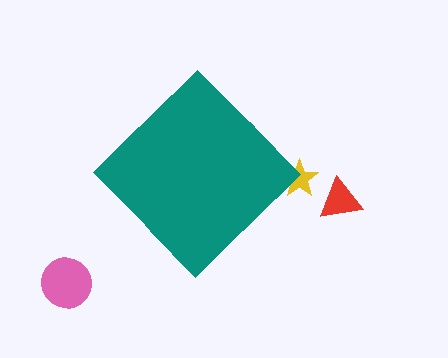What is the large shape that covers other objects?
A teal diamond.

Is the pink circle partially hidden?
No, the pink circle is fully visible.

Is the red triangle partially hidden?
No, the red triangle is fully visible.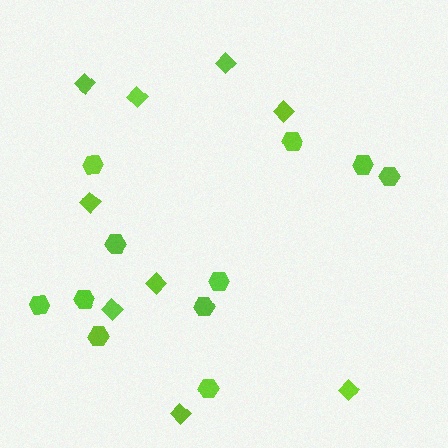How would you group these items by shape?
There are 2 groups: one group of diamonds (9) and one group of hexagons (11).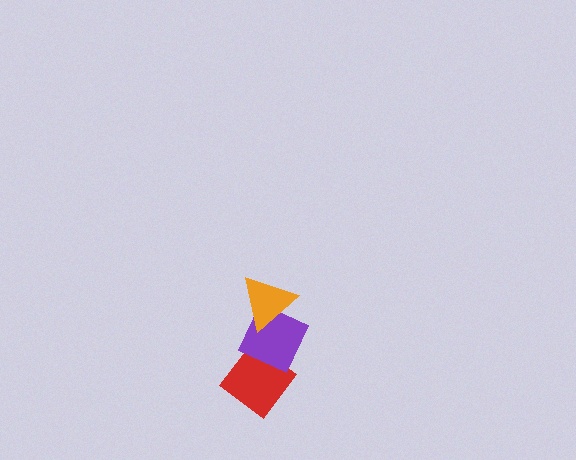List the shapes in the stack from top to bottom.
From top to bottom: the orange triangle, the purple diamond, the red diamond.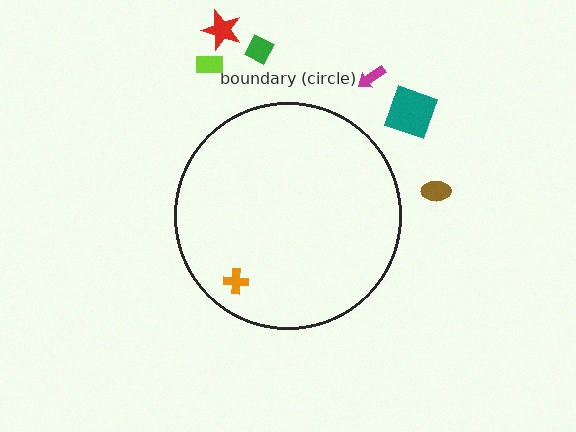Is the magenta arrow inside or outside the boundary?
Outside.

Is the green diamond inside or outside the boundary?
Outside.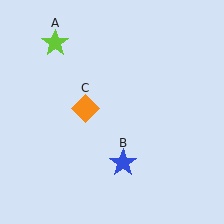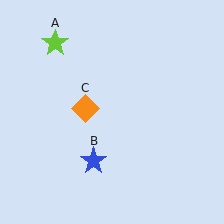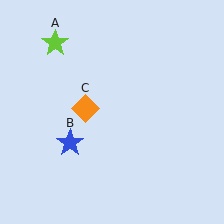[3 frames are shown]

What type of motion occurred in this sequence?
The blue star (object B) rotated clockwise around the center of the scene.